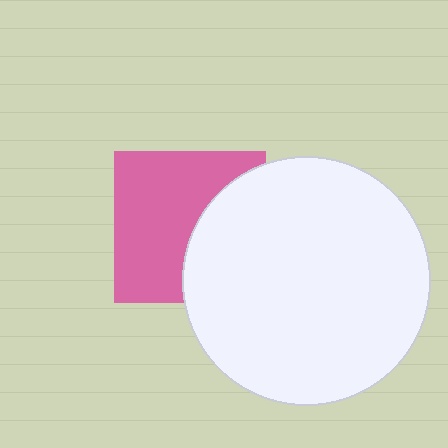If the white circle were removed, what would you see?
You would see the complete pink square.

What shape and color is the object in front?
The object in front is a white circle.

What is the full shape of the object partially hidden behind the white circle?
The partially hidden object is a pink square.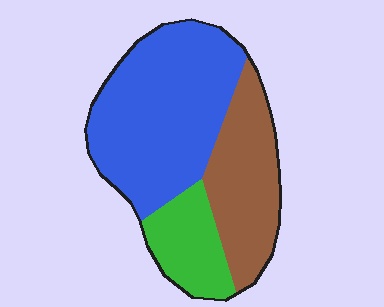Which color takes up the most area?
Blue, at roughly 55%.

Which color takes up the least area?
Green, at roughly 15%.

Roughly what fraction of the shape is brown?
Brown covers around 30% of the shape.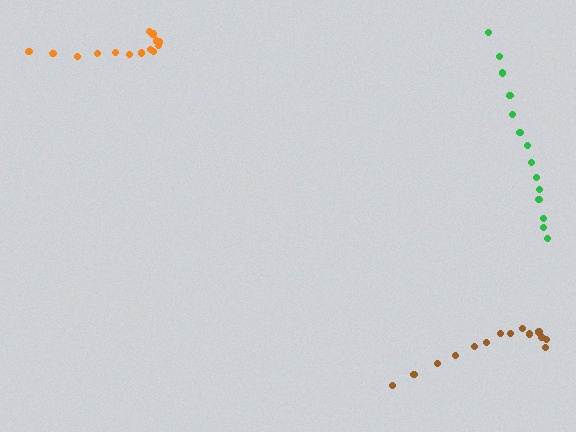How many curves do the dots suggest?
There are 3 distinct paths.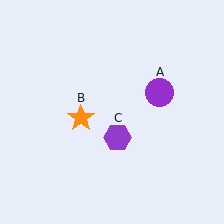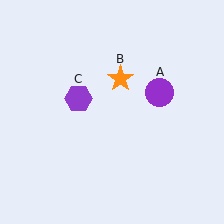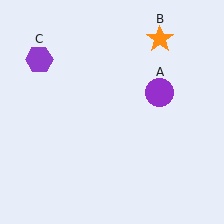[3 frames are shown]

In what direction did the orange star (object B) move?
The orange star (object B) moved up and to the right.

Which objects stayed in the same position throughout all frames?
Purple circle (object A) remained stationary.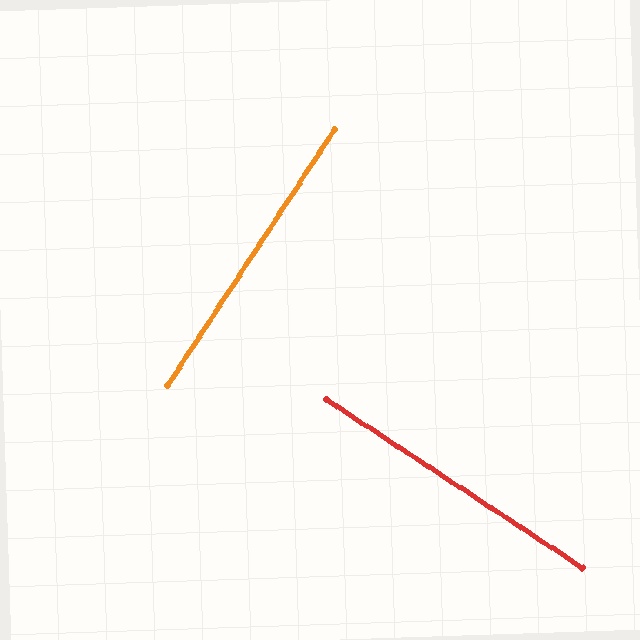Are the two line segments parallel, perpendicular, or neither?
Perpendicular — they meet at approximately 90°.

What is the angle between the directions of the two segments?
Approximately 90 degrees.